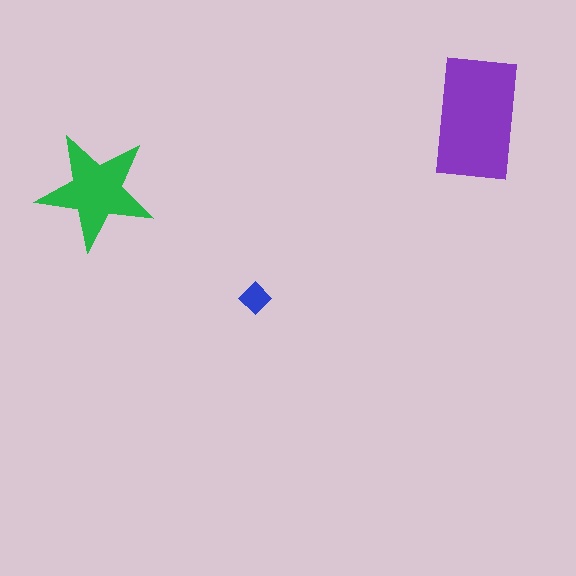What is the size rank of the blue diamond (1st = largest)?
3rd.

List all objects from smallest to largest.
The blue diamond, the green star, the purple rectangle.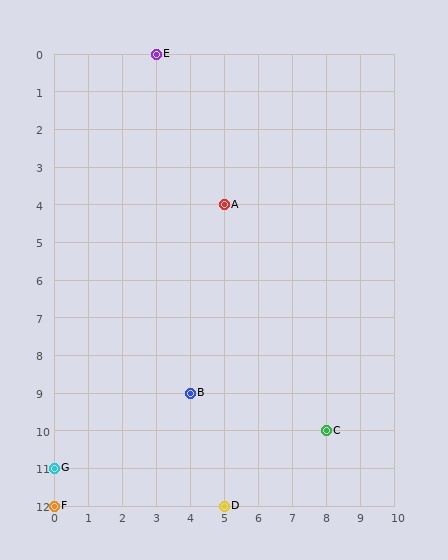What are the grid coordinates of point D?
Point D is at grid coordinates (5, 12).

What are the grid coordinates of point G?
Point G is at grid coordinates (0, 11).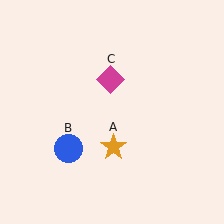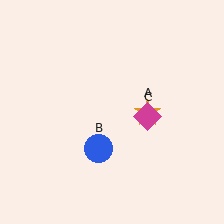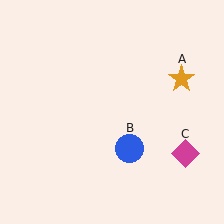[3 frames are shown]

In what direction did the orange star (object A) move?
The orange star (object A) moved up and to the right.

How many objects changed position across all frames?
3 objects changed position: orange star (object A), blue circle (object B), magenta diamond (object C).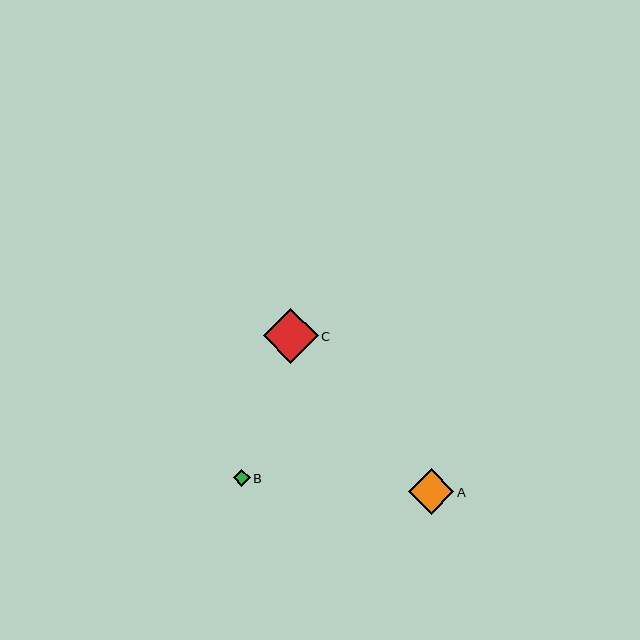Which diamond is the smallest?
Diamond B is the smallest with a size of approximately 17 pixels.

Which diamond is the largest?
Diamond C is the largest with a size of approximately 55 pixels.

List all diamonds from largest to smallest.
From largest to smallest: C, A, B.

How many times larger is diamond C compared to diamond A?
Diamond C is approximately 1.2 times the size of diamond A.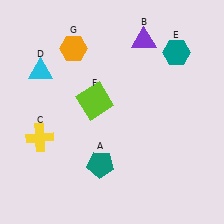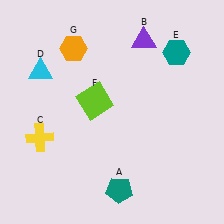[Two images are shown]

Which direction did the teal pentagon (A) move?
The teal pentagon (A) moved down.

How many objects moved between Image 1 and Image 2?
1 object moved between the two images.